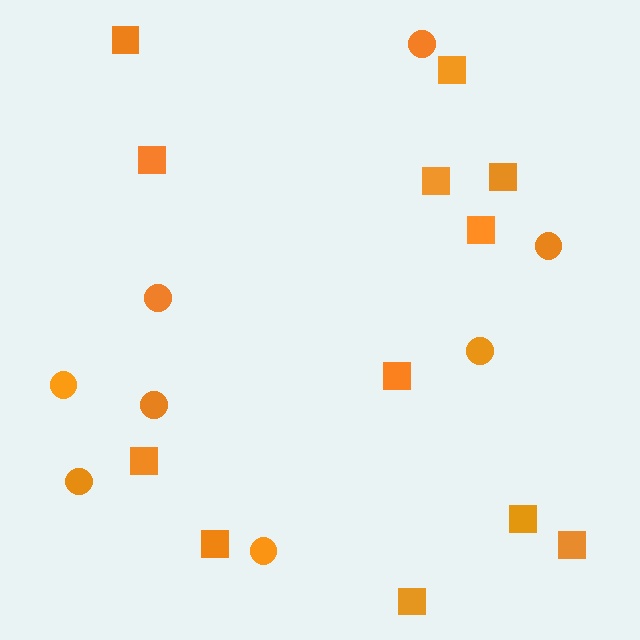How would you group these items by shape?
There are 2 groups: one group of squares (12) and one group of circles (8).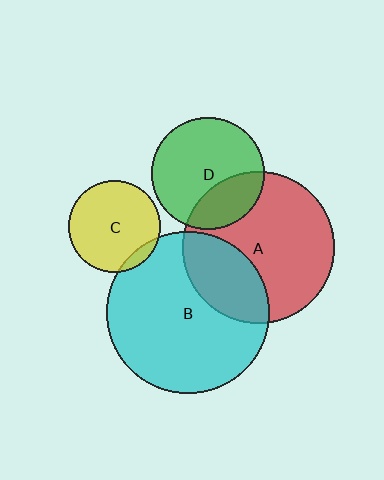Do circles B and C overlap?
Yes.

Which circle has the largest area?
Circle B (cyan).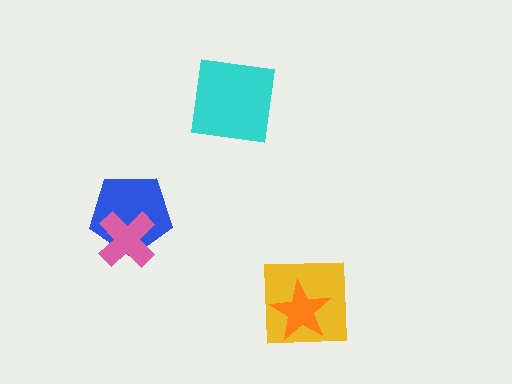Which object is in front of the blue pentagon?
The pink cross is in front of the blue pentagon.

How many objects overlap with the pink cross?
1 object overlaps with the pink cross.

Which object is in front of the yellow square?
The orange star is in front of the yellow square.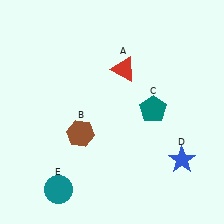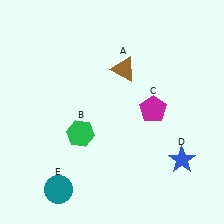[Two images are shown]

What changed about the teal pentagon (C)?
In Image 1, C is teal. In Image 2, it changed to magenta.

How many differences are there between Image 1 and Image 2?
There are 3 differences between the two images.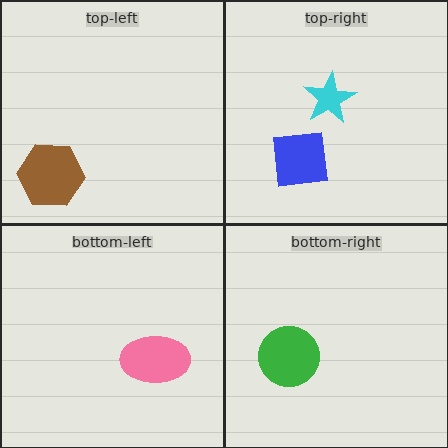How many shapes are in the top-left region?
1.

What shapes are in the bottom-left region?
The pink ellipse.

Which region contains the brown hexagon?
The top-left region.